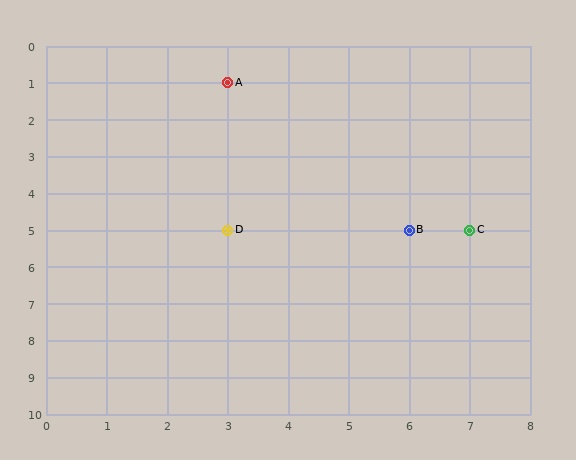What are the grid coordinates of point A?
Point A is at grid coordinates (3, 1).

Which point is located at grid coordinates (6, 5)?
Point B is at (6, 5).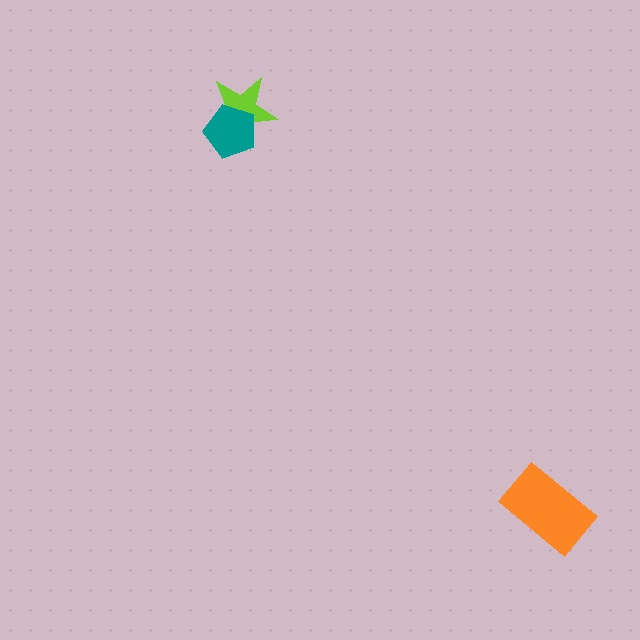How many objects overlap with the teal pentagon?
1 object overlaps with the teal pentagon.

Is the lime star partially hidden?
Yes, it is partially covered by another shape.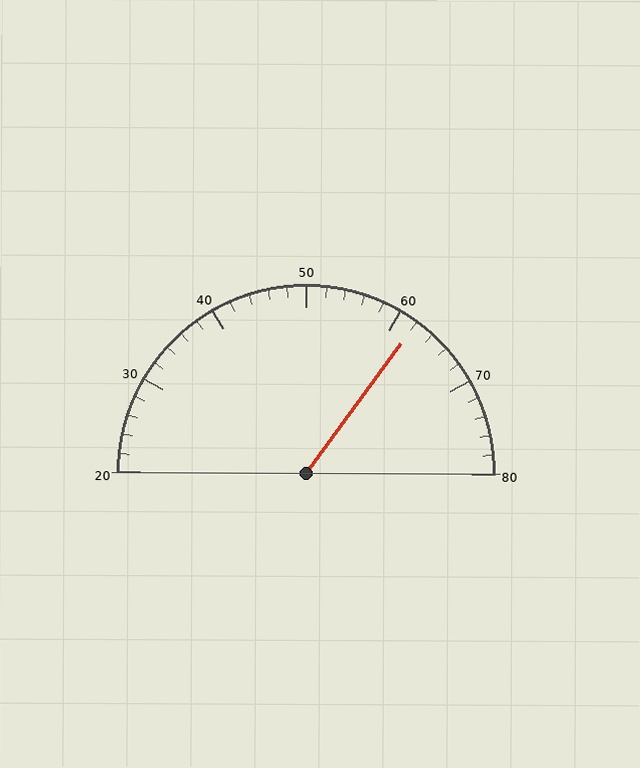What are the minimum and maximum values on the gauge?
The gauge ranges from 20 to 80.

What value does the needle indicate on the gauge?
The needle indicates approximately 62.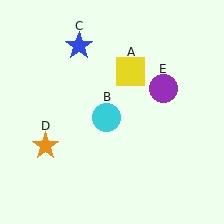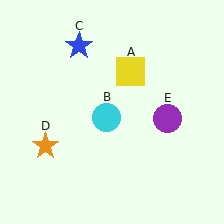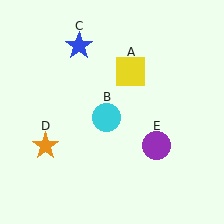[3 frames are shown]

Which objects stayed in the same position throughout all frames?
Yellow square (object A) and cyan circle (object B) and blue star (object C) and orange star (object D) remained stationary.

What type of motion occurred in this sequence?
The purple circle (object E) rotated clockwise around the center of the scene.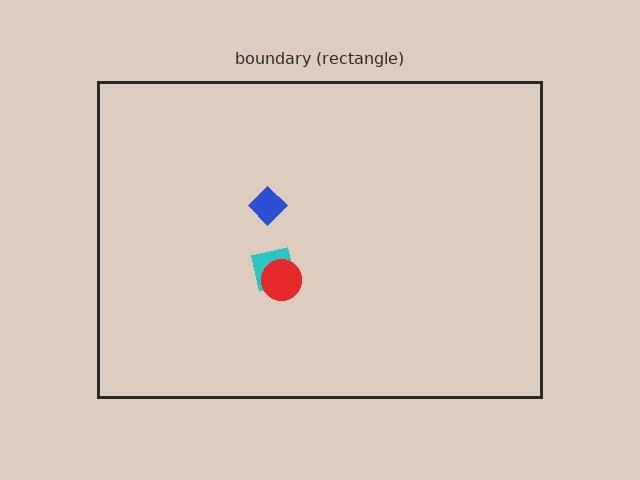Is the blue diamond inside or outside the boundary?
Inside.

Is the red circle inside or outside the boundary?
Inside.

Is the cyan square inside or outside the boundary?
Inside.